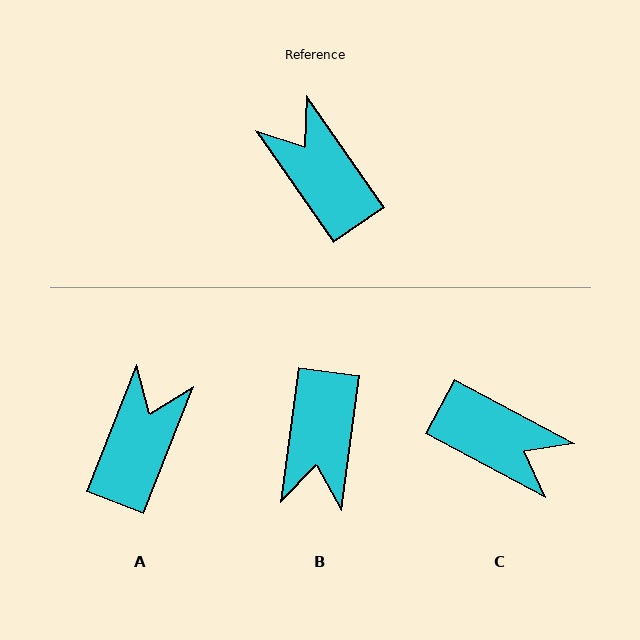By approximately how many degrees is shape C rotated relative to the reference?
Approximately 153 degrees clockwise.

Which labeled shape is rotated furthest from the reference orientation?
C, about 153 degrees away.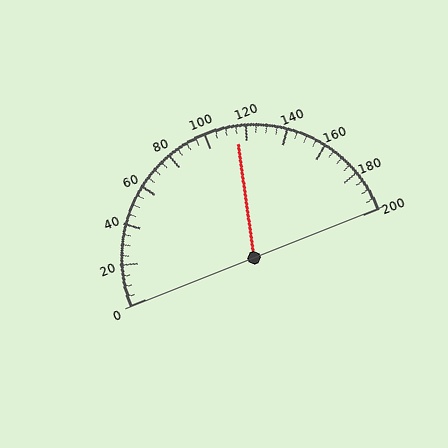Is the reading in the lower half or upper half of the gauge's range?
The reading is in the upper half of the range (0 to 200).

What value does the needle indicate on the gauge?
The needle indicates approximately 115.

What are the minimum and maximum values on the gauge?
The gauge ranges from 0 to 200.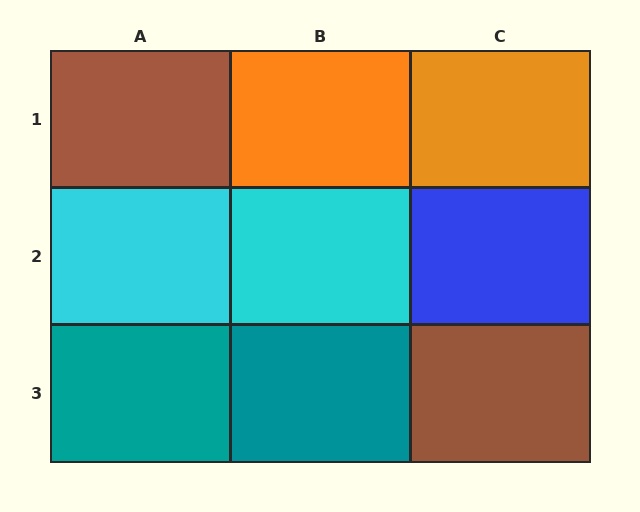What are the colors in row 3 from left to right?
Teal, teal, brown.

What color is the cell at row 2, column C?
Blue.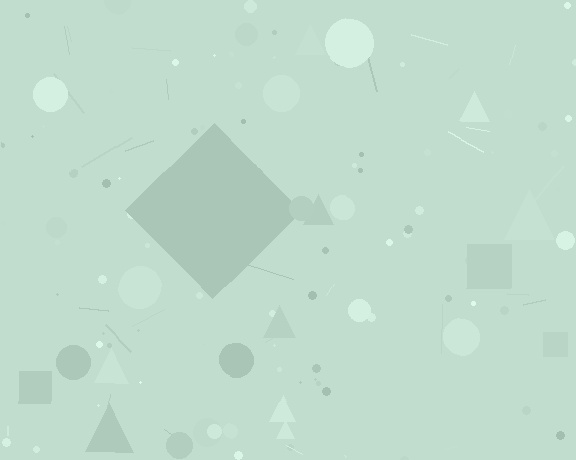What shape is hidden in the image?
A diamond is hidden in the image.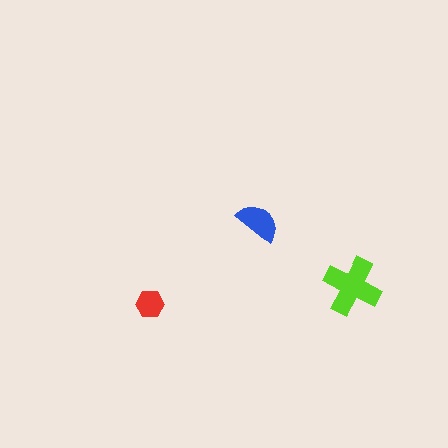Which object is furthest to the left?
The red hexagon is leftmost.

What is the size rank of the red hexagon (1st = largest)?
3rd.